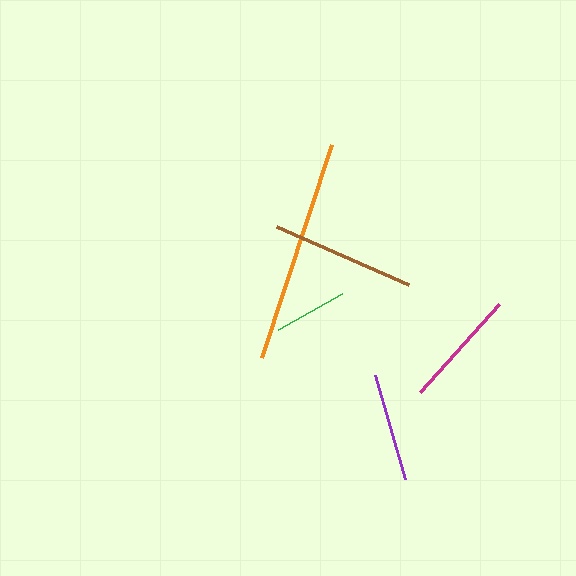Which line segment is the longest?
The orange line is the longest at approximately 224 pixels.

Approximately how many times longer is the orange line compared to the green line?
The orange line is approximately 3.0 times the length of the green line.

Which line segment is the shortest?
The green line is the shortest at approximately 74 pixels.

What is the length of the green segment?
The green segment is approximately 74 pixels long.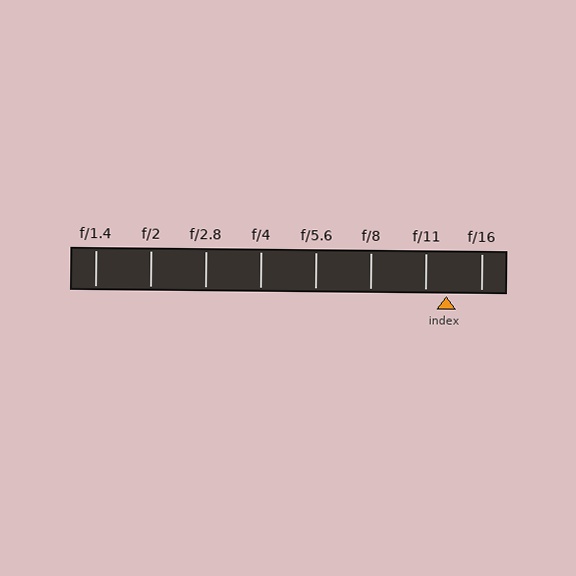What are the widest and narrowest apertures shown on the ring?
The widest aperture shown is f/1.4 and the narrowest is f/16.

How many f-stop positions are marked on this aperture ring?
There are 8 f-stop positions marked.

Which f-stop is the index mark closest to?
The index mark is closest to f/11.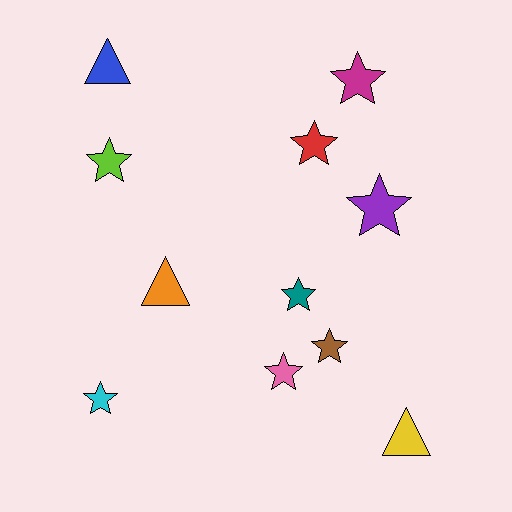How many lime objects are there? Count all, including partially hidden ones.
There is 1 lime object.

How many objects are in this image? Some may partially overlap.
There are 11 objects.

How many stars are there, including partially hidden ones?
There are 8 stars.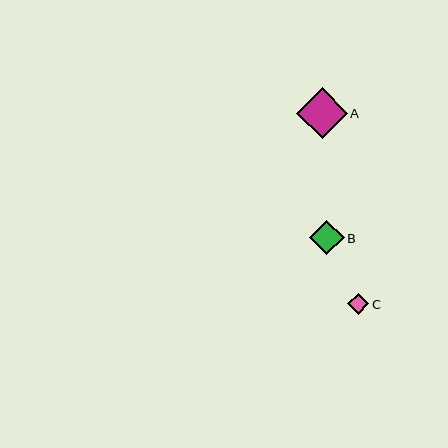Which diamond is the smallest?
Diamond C is the smallest with a size of approximately 21 pixels.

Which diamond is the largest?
Diamond A is the largest with a size of approximately 51 pixels.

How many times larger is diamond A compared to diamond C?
Diamond A is approximately 2.5 times the size of diamond C.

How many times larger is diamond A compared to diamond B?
Diamond A is approximately 1.5 times the size of diamond B.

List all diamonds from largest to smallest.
From largest to smallest: A, B, C.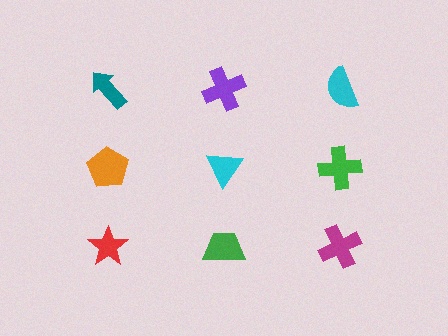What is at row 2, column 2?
A cyan triangle.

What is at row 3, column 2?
A green trapezoid.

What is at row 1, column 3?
A cyan semicircle.